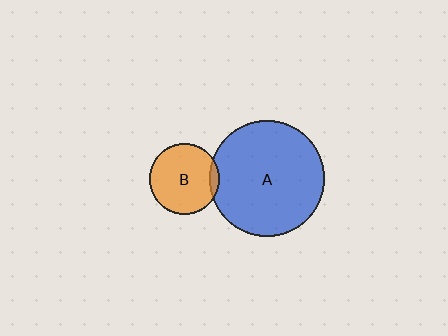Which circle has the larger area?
Circle A (blue).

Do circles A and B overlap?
Yes.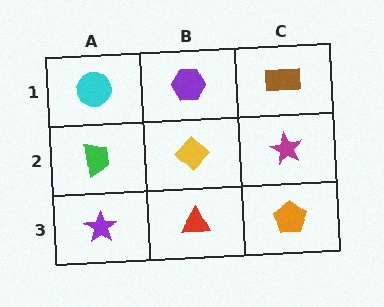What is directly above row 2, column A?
A cyan circle.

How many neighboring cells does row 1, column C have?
2.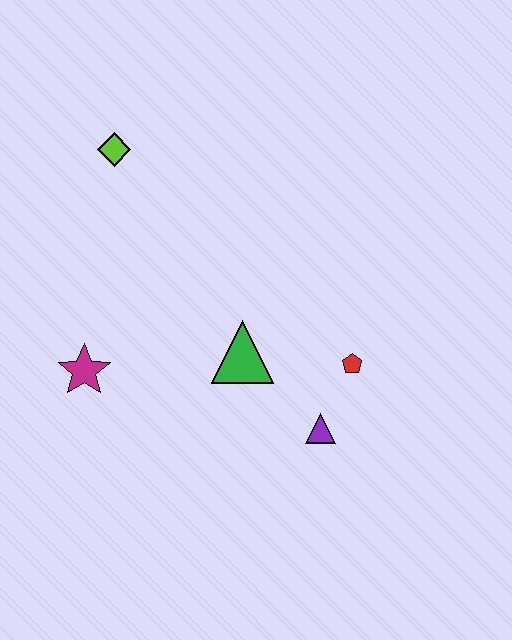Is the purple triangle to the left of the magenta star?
No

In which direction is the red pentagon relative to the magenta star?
The red pentagon is to the right of the magenta star.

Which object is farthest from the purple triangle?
The lime diamond is farthest from the purple triangle.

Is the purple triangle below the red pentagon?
Yes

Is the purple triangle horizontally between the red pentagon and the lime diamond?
Yes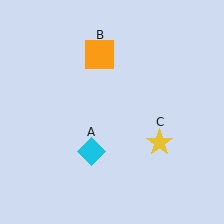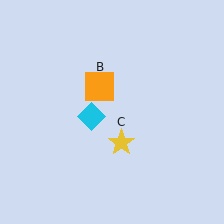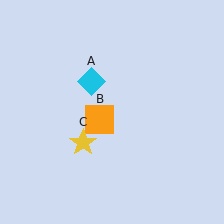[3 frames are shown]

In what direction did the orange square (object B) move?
The orange square (object B) moved down.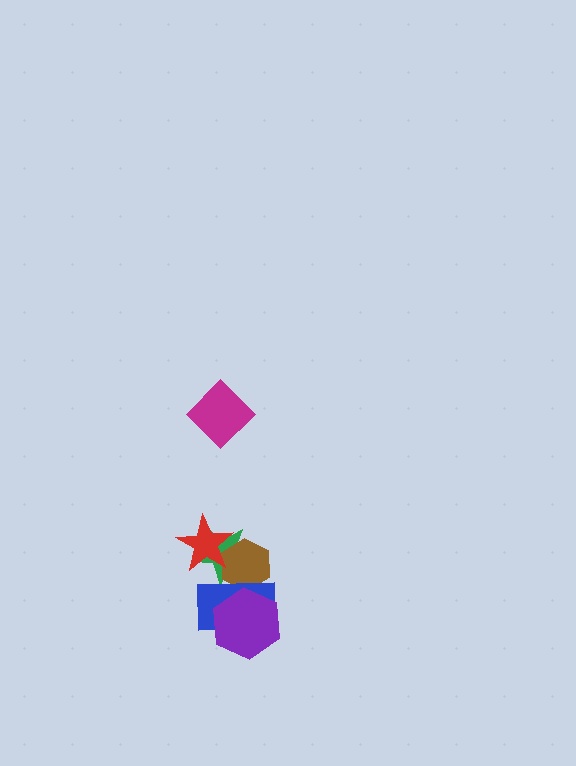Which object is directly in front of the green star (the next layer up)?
The brown hexagon is directly in front of the green star.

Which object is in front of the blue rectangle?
The purple hexagon is in front of the blue rectangle.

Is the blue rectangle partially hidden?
Yes, it is partially covered by another shape.